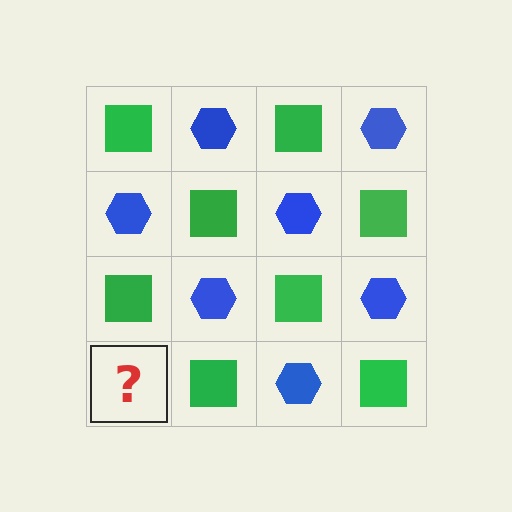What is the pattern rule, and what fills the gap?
The rule is that it alternates green square and blue hexagon in a checkerboard pattern. The gap should be filled with a blue hexagon.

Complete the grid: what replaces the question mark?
The question mark should be replaced with a blue hexagon.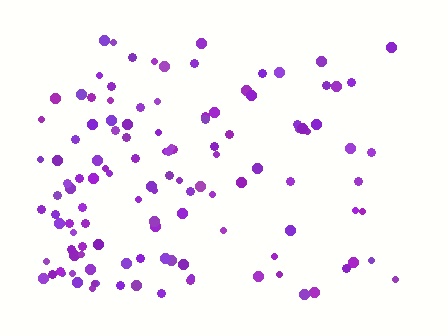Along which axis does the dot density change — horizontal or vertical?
Horizontal.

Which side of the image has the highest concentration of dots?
The left.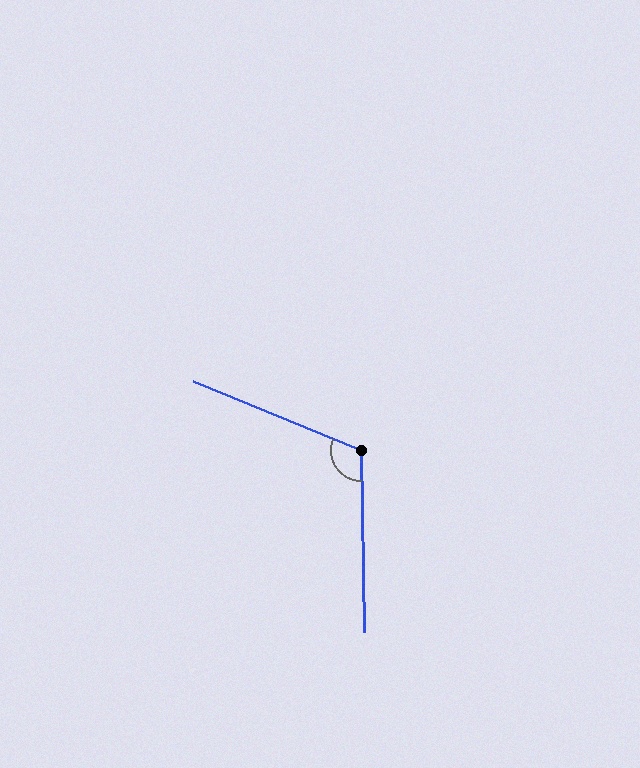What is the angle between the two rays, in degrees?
Approximately 113 degrees.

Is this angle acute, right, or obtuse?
It is obtuse.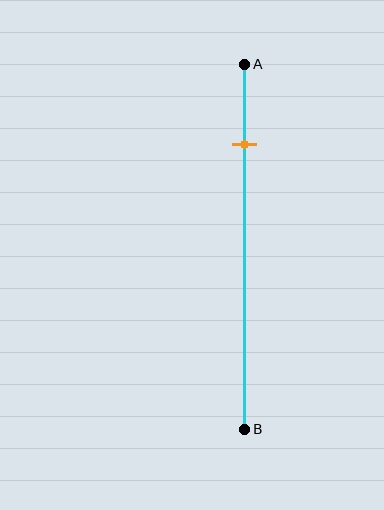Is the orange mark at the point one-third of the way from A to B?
No, the mark is at about 20% from A, not at the 33% one-third point.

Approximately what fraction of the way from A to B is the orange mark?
The orange mark is approximately 20% of the way from A to B.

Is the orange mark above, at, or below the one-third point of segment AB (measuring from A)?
The orange mark is above the one-third point of segment AB.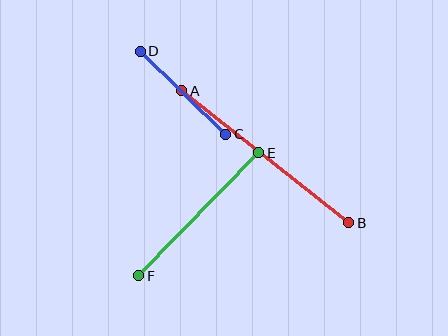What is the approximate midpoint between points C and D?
The midpoint is at approximately (183, 93) pixels.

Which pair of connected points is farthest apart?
Points A and B are farthest apart.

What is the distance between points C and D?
The distance is approximately 119 pixels.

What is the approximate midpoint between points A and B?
The midpoint is at approximately (265, 157) pixels.